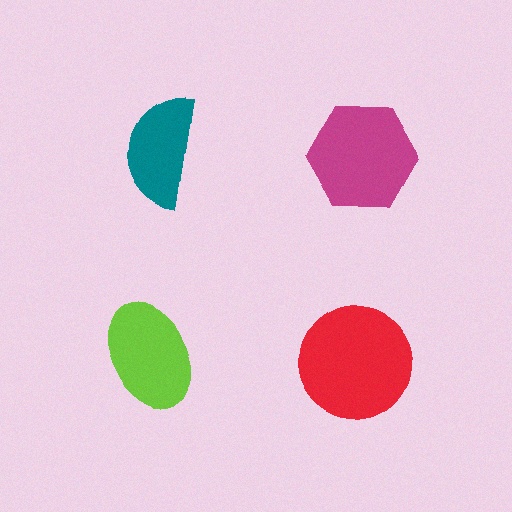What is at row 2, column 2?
A red circle.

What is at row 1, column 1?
A teal semicircle.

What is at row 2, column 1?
A lime ellipse.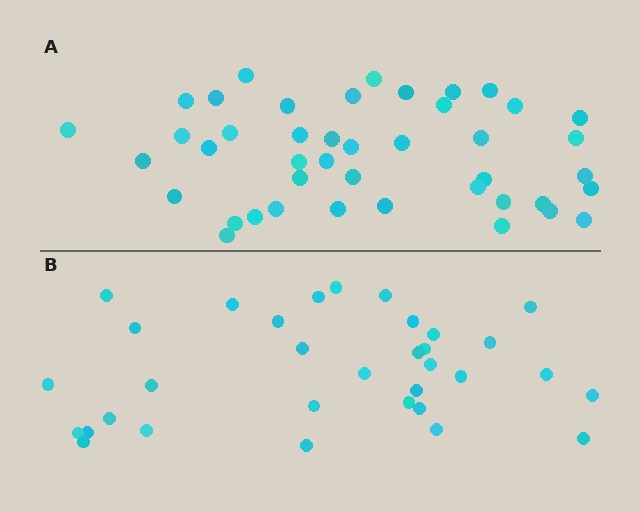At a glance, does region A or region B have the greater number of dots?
Region A (the top region) has more dots.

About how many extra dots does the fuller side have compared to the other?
Region A has roughly 10 or so more dots than region B.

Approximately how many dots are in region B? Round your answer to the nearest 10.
About 30 dots. (The exact count is 33, which rounds to 30.)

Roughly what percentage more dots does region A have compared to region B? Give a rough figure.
About 30% more.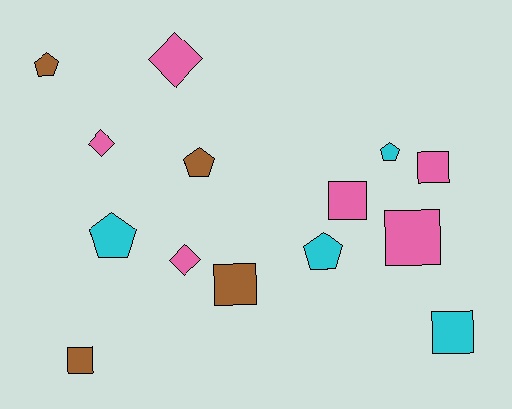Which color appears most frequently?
Pink, with 6 objects.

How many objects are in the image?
There are 14 objects.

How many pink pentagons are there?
There are no pink pentagons.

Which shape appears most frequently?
Square, with 6 objects.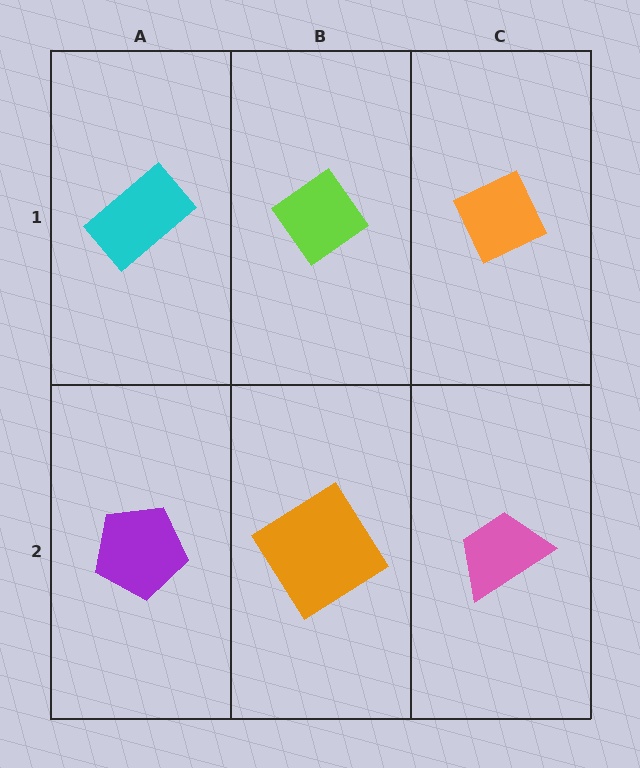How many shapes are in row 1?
3 shapes.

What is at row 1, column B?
A lime diamond.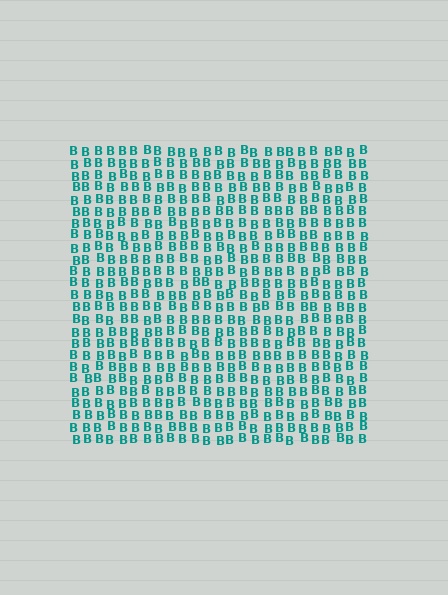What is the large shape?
The large shape is a square.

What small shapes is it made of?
It is made of small letter B's.